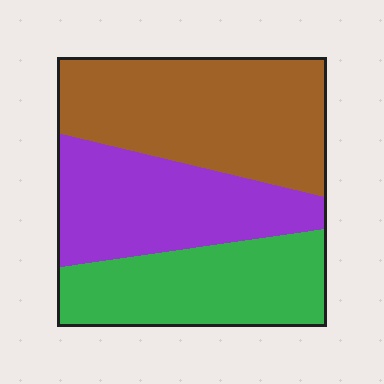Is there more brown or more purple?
Brown.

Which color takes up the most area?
Brown, at roughly 40%.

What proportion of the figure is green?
Green covers around 30% of the figure.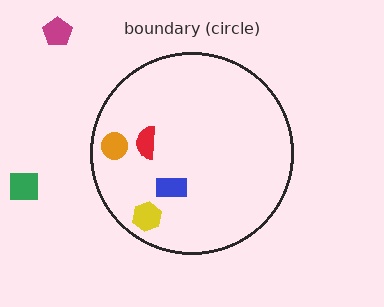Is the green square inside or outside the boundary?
Outside.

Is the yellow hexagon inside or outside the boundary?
Inside.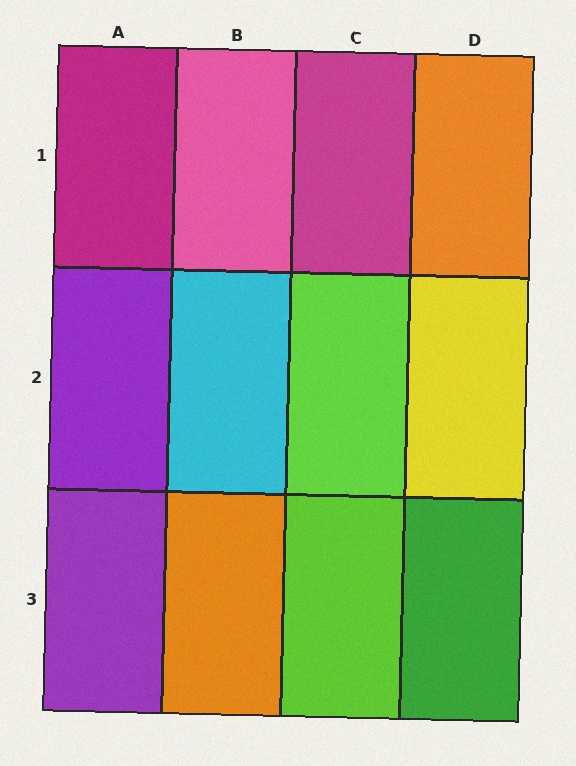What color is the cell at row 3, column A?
Purple.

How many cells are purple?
2 cells are purple.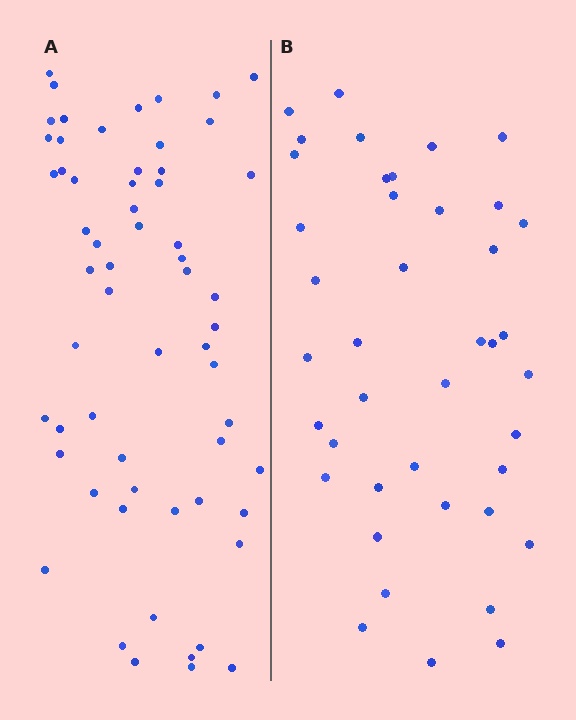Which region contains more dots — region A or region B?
Region A (the left region) has more dots.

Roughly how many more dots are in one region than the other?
Region A has approximately 20 more dots than region B.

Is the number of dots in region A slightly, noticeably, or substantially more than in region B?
Region A has substantially more. The ratio is roughly 1.5 to 1.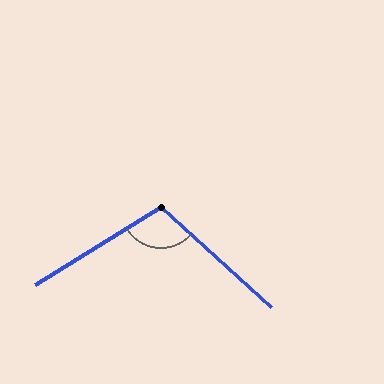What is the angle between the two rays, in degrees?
Approximately 106 degrees.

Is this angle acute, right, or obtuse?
It is obtuse.